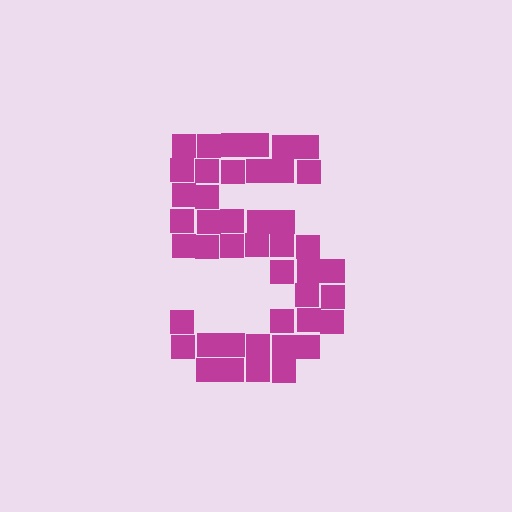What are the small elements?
The small elements are squares.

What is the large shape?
The large shape is the digit 5.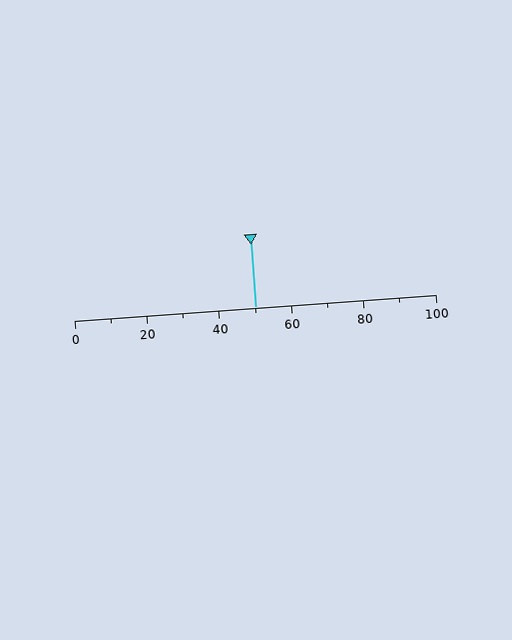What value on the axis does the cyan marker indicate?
The marker indicates approximately 50.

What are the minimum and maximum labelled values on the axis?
The axis runs from 0 to 100.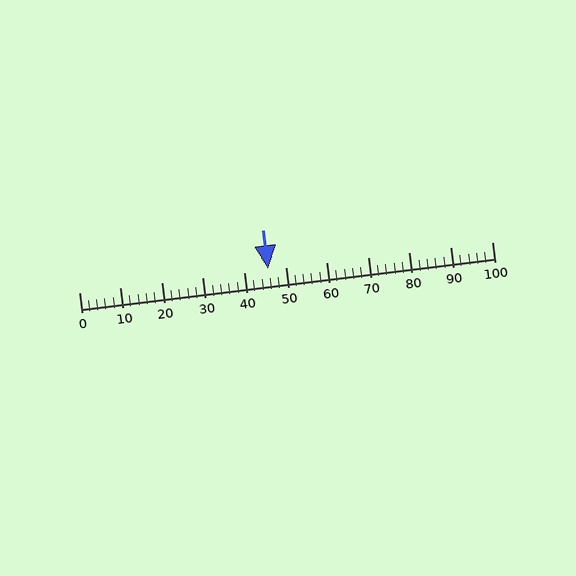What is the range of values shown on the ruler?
The ruler shows values from 0 to 100.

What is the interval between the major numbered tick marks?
The major tick marks are spaced 10 units apart.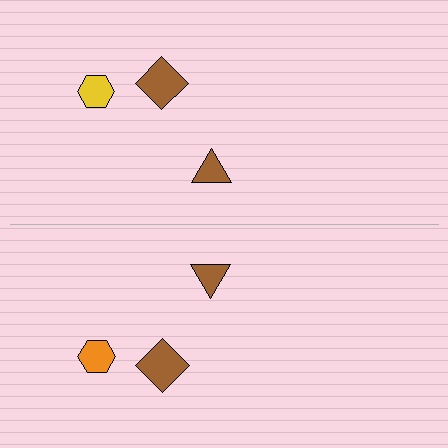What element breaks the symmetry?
The orange hexagon on the bottom side breaks the symmetry — its mirror counterpart is yellow.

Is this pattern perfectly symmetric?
No, the pattern is not perfectly symmetric. The orange hexagon on the bottom side breaks the symmetry — its mirror counterpart is yellow.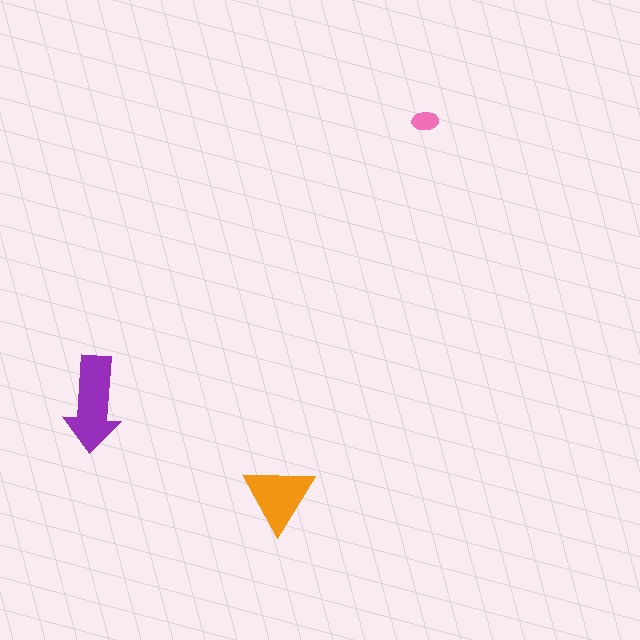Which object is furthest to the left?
The purple arrow is leftmost.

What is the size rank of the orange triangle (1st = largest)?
2nd.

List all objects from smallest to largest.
The pink ellipse, the orange triangle, the purple arrow.